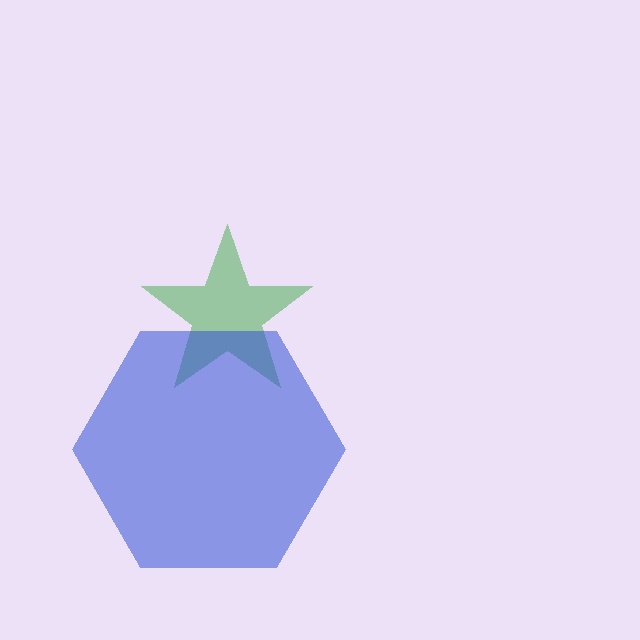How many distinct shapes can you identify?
There are 2 distinct shapes: a green star, a blue hexagon.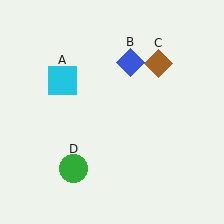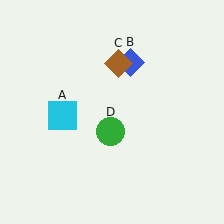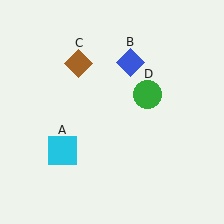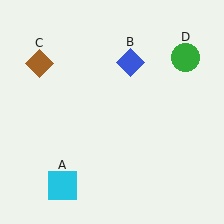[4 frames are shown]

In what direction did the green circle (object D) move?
The green circle (object D) moved up and to the right.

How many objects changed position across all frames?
3 objects changed position: cyan square (object A), brown diamond (object C), green circle (object D).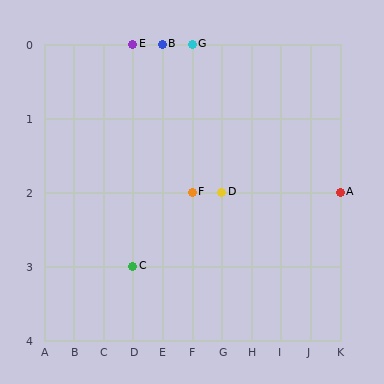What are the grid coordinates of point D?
Point D is at grid coordinates (G, 2).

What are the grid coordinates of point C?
Point C is at grid coordinates (D, 3).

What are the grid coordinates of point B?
Point B is at grid coordinates (E, 0).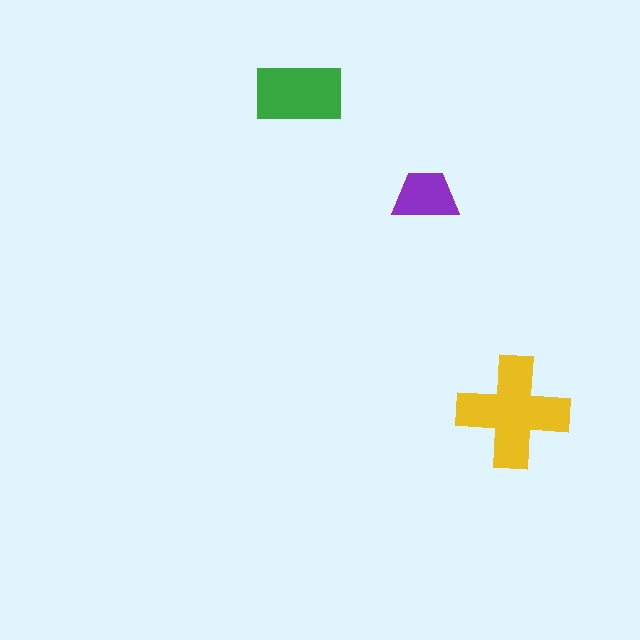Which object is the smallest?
The purple trapezoid.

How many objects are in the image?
There are 3 objects in the image.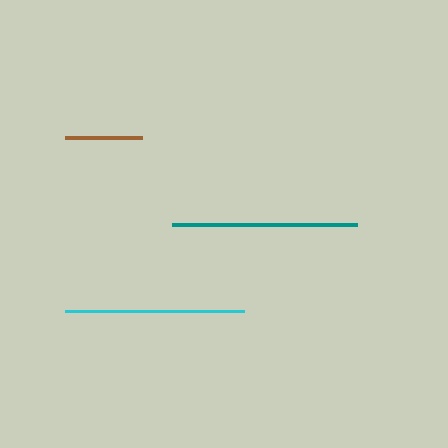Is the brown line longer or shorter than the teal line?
The teal line is longer than the brown line.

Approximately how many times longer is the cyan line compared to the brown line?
The cyan line is approximately 2.3 times the length of the brown line.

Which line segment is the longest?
The teal line is the longest at approximately 185 pixels.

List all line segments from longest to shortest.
From longest to shortest: teal, cyan, brown.